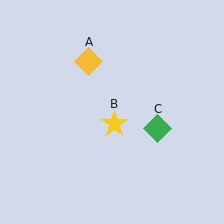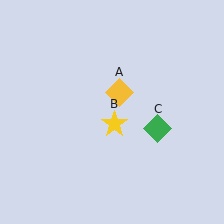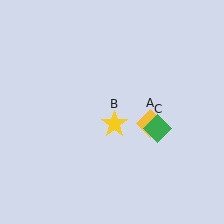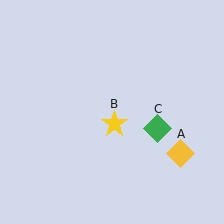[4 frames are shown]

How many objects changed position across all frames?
1 object changed position: yellow diamond (object A).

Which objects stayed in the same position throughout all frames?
Yellow star (object B) and green diamond (object C) remained stationary.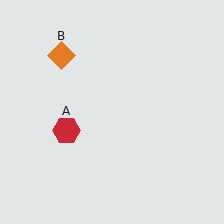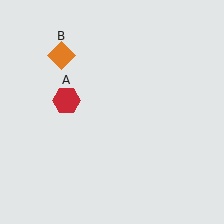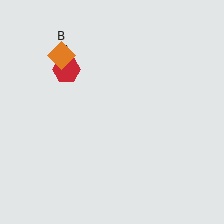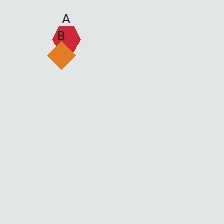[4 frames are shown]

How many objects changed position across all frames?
1 object changed position: red hexagon (object A).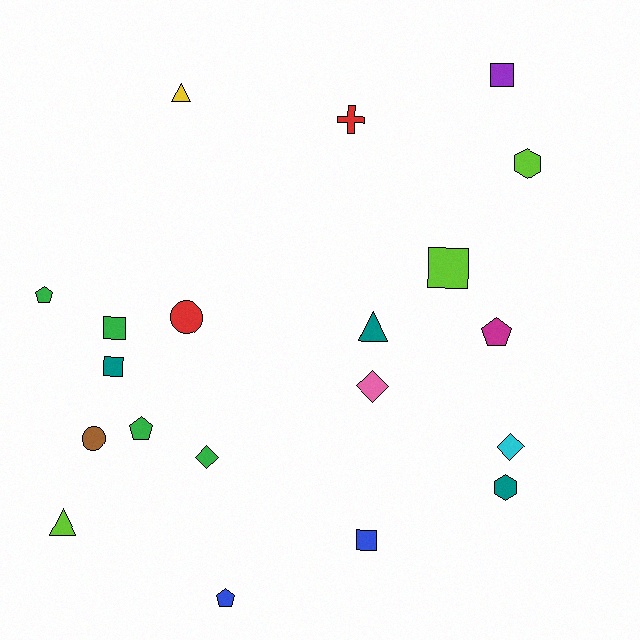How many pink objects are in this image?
There is 1 pink object.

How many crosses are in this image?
There is 1 cross.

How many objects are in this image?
There are 20 objects.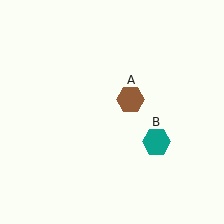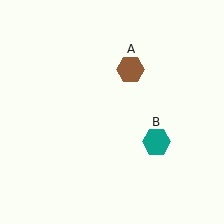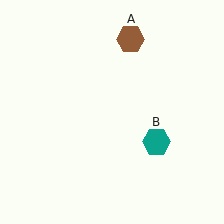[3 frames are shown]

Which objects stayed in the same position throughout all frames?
Teal hexagon (object B) remained stationary.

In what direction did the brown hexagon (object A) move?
The brown hexagon (object A) moved up.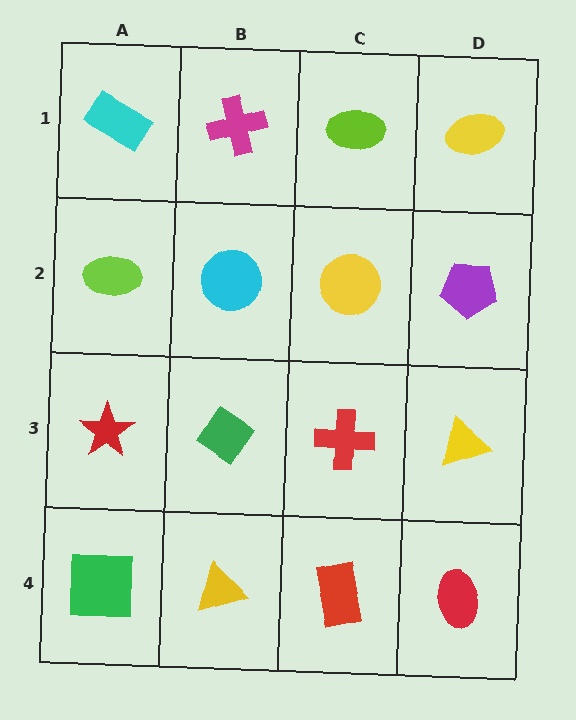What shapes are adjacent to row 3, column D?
A purple pentagon (row 2, column D), a red ellipse (row 4, column D), a red cross (row 3, column C).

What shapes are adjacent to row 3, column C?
A yellow circle (row 2, column C), a red rectangle (row 4, column C), a green diamond (row 3, column B), a yellow triangle (row 3, column D).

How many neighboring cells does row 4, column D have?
2.